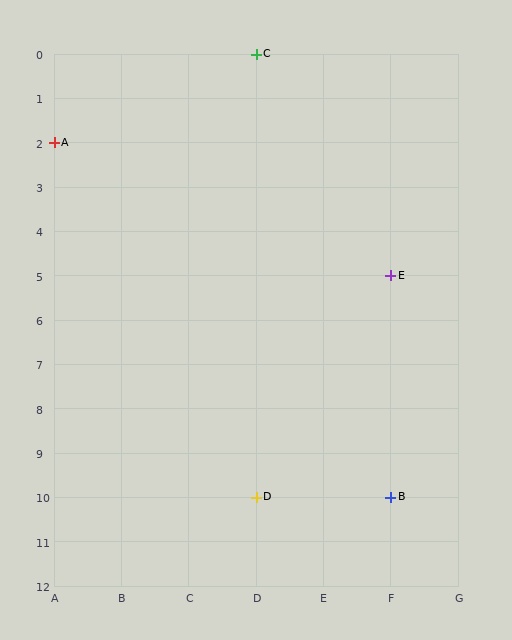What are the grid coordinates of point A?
Point A is at grid coordinates (A, 2).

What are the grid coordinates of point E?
Point E is at grid coordinates (F, 5).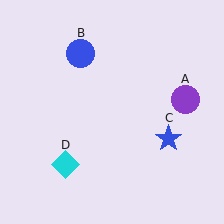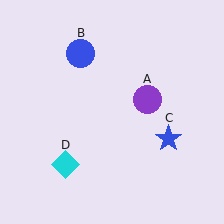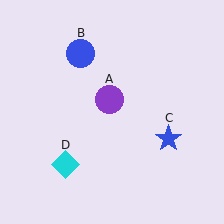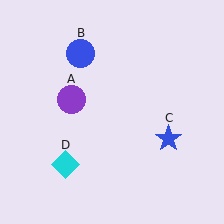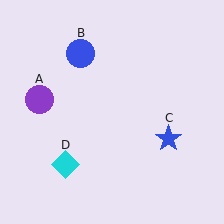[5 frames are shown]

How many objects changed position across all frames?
1 object changed position: purple circle (object A).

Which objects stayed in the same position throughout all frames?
Blue circle (object B) and blue star (object C) and cyan diamond (object D) remained stationary.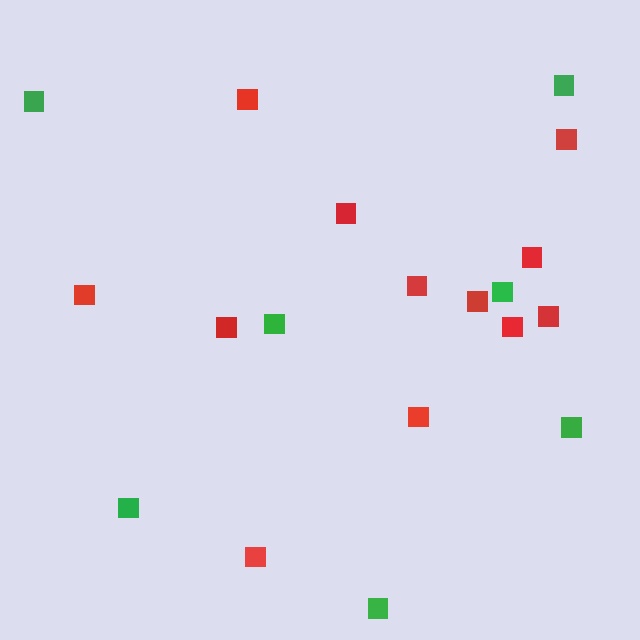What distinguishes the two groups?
There are 2 groups: one group of green squares (7) and one group of red squares (12).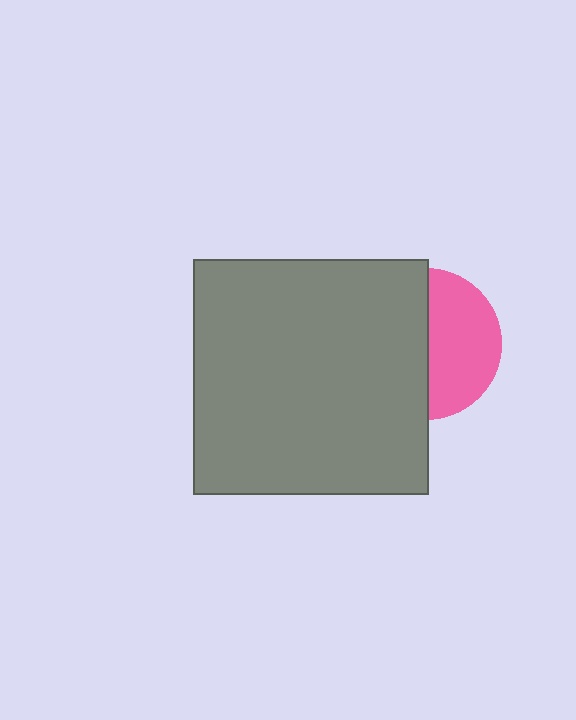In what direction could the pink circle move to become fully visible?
The pink circle could move right. That would shift it out from behind the gray square entirely.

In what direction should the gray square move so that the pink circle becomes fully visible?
The gray square should move left. That is the shortest direction to clear the overlap and leave the pink circle fully visible.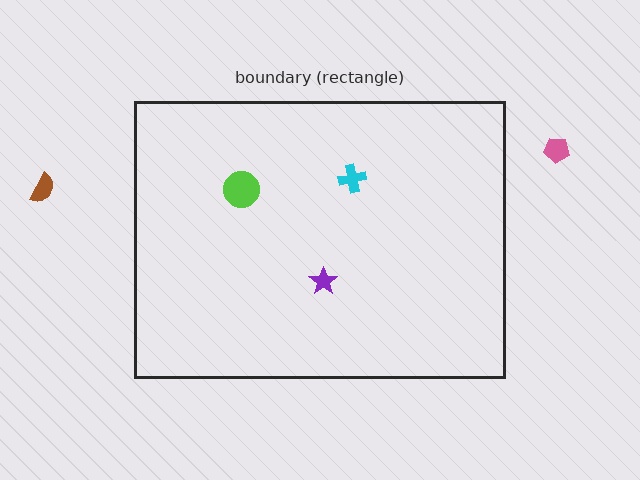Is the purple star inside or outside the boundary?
Inside.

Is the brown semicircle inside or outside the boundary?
Outside.